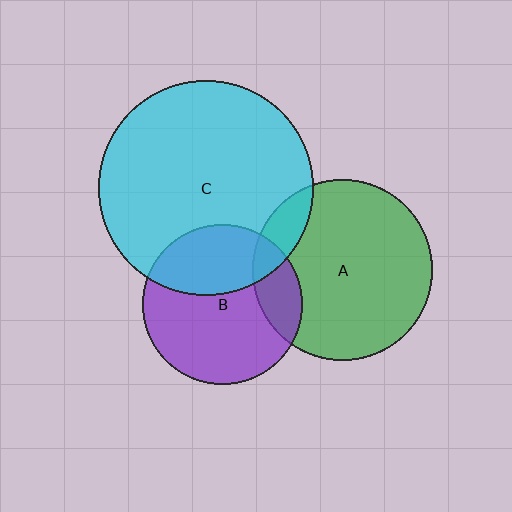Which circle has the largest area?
Circle C (cyan).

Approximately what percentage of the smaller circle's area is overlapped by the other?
Approximately 20%.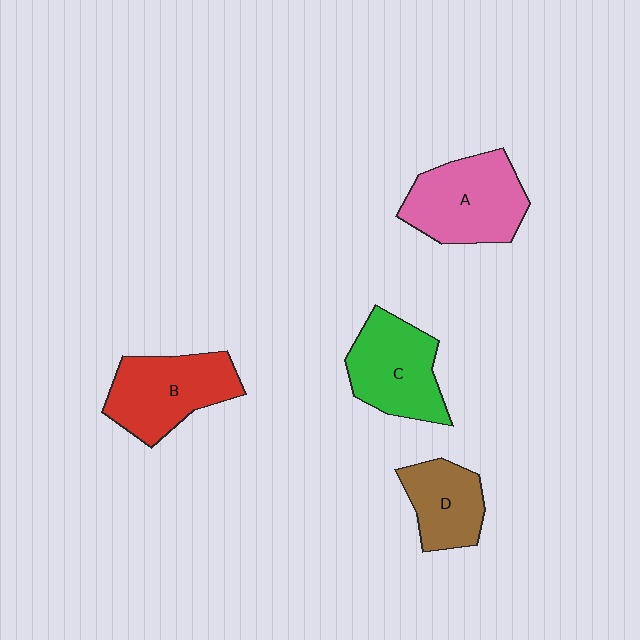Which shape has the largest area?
Shape A (pink).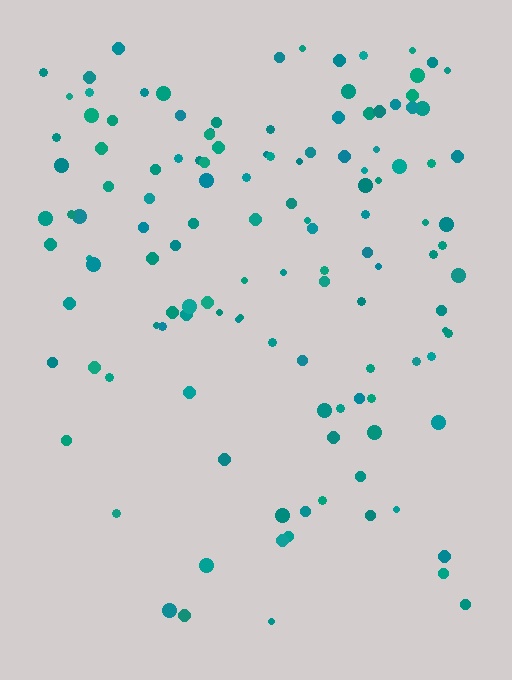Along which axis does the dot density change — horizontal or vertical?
Vertical.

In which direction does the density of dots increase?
From bottom to top, with the top side densest.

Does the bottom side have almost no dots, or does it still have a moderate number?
Still a moderate number, just noticeably fewer than the top.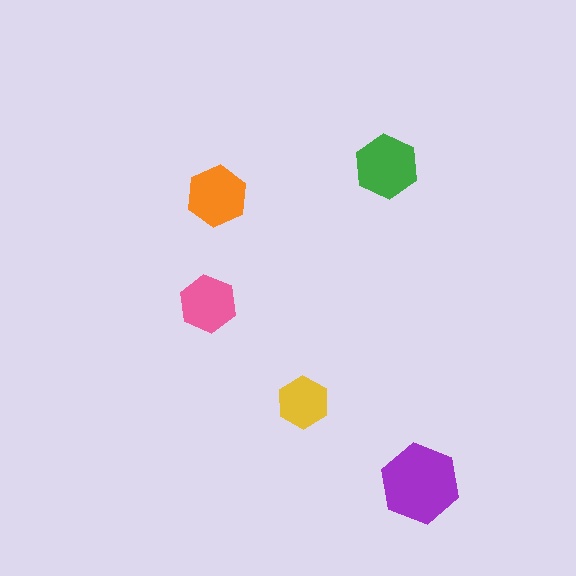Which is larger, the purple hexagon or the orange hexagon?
The purple one.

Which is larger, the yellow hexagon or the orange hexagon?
The orange one.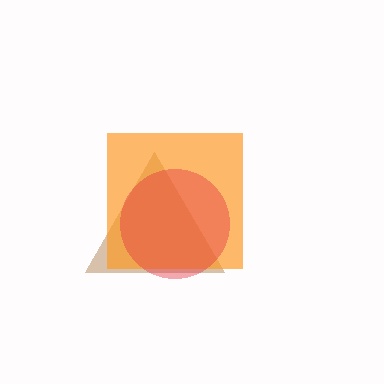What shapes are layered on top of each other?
The layered shapes are: a brown triangle, an orange square, a red circle.